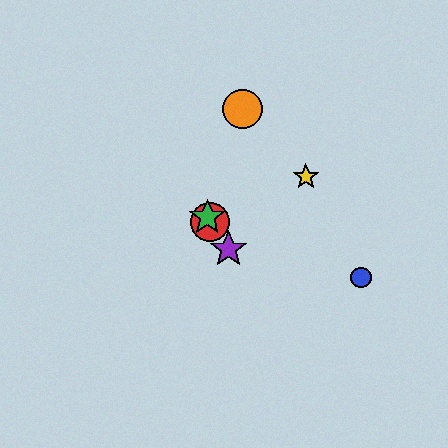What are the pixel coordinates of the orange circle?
The orange circle is at (243, 109).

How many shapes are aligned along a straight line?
3 shapes (the red circle, the green star, the purple star) are aligned along a straight line.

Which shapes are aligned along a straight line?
The red circle, the green star, the purple star are aligned along a straight line.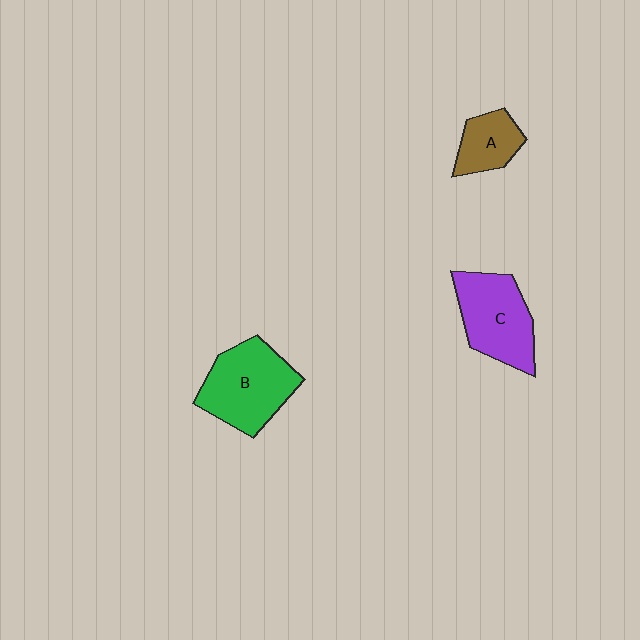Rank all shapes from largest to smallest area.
From largest to smallest: B (green), C (purple), A (brown).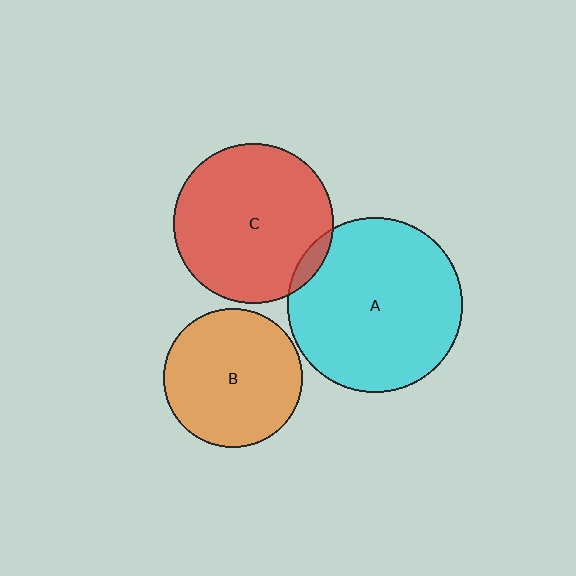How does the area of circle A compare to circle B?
Approximately 1.6 times.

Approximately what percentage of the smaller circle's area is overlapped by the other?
Approximately 5%.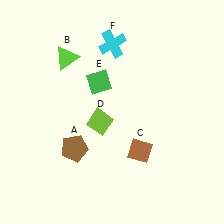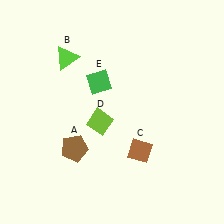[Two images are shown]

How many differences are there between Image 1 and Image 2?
There is 1 difference between the two images.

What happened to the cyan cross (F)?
The cyan cross (F) was removed in Image 2. It was in the top-right area of Image 1.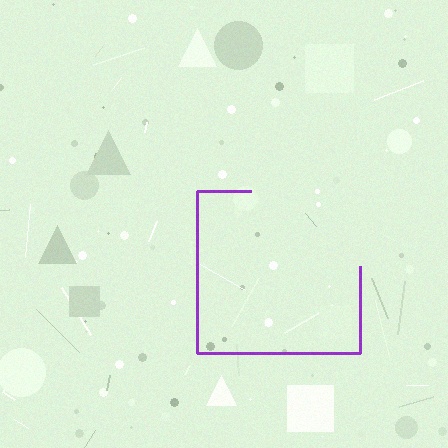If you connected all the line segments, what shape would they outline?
They would outline a square.